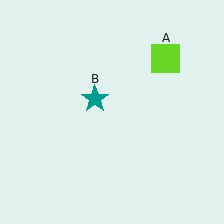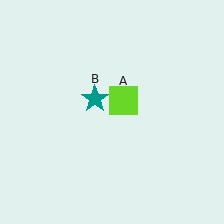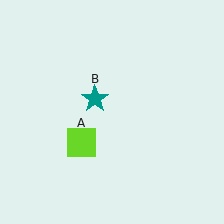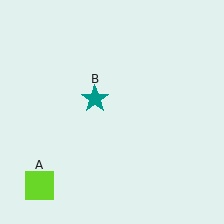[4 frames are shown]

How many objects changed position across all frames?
1 object changed position: lime square (object A).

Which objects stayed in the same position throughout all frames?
Teal star (object B) remained stationary.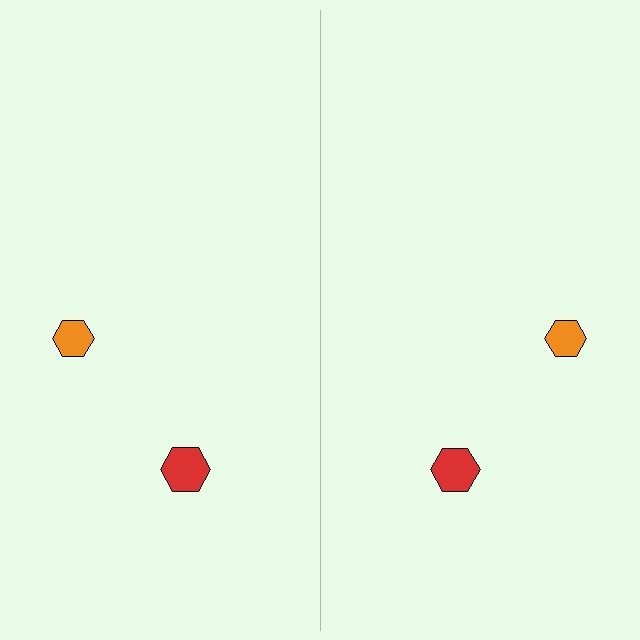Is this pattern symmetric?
Yes, this pattern has bilateral (reflection) symmetry.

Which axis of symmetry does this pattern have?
The pattern has a vertical axis of symmetry running through the center of the image.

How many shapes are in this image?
There are 4 shapes in this image.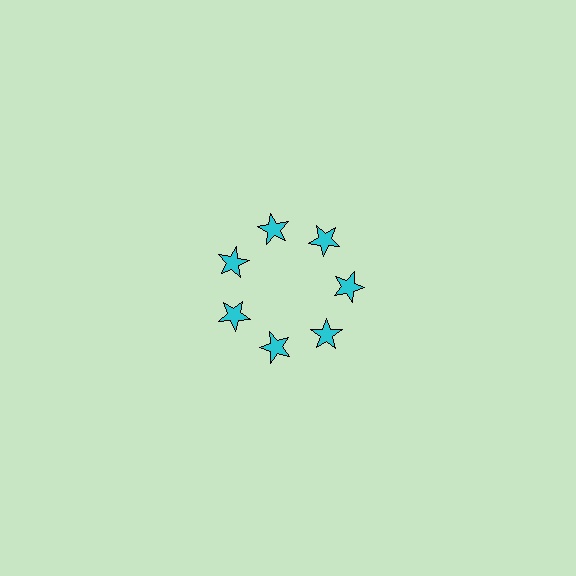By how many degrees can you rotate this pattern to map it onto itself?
The pattern maps onto itself every 51 degrees of rotation.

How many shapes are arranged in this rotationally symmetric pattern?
There are 7 shapes, arranged in 7 groups of 1.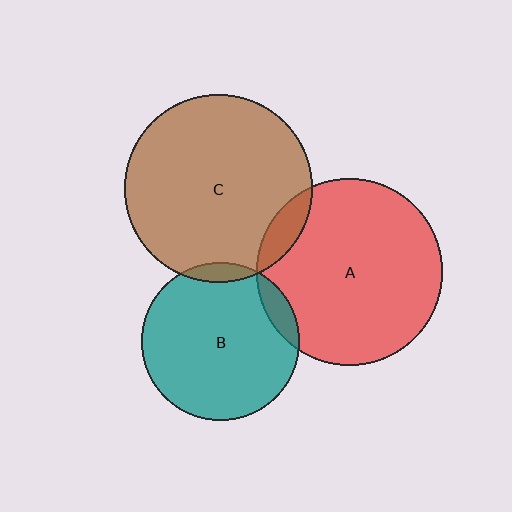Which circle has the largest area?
Circle C (brown).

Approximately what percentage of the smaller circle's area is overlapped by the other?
Approximately 5%.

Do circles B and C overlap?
Yes.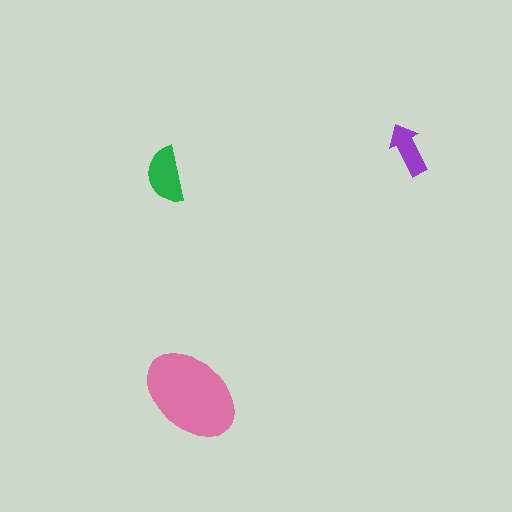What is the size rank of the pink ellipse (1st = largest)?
1st.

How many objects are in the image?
There are 3 objects in the image.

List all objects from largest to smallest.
The pink ellipse, the green semicircle, the purple arrow.